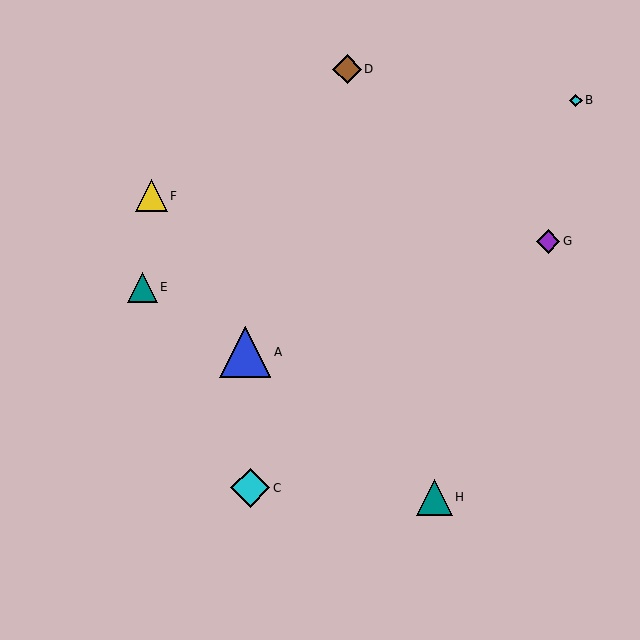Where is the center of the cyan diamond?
The center of the cyan diamond is at (576, 100).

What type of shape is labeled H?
Shape H is a teal triangle.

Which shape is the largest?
The blue triangle (labeled A) is the largest.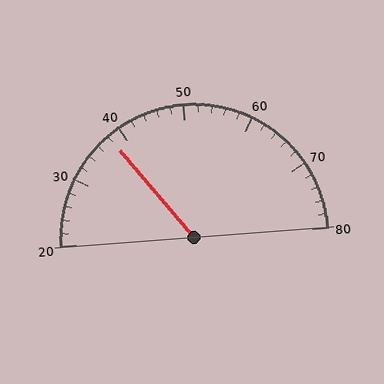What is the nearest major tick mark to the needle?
The nearest major tick mark is 40.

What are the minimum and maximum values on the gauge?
The gauge ranges from 20 to 80.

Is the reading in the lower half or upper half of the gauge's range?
The reading is in the lower half of the range (20 to 80).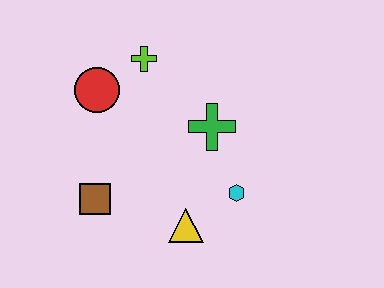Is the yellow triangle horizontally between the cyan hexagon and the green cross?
No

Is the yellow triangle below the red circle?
Yes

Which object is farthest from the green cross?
The brown square is farthest from the green cross.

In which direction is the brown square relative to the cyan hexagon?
The brown square is to the left of the cyan hexagon.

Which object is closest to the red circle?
The lime cross is closest to the red circle.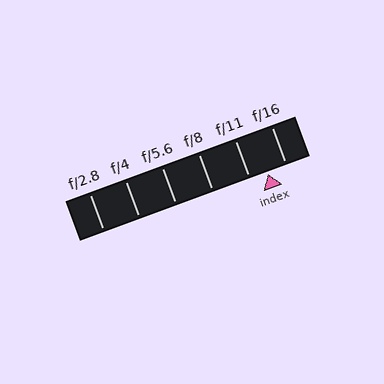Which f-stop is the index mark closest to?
The index mark is closest to f/16.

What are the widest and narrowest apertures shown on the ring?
The widest aperture shown is f/2.8 and the narrowest is f/16.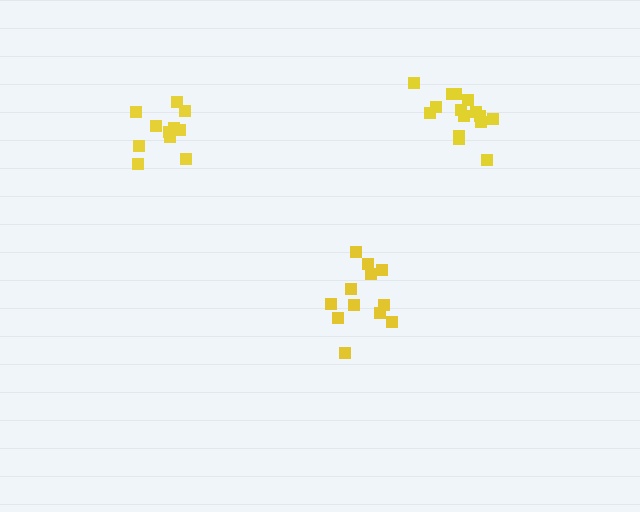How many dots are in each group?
Group 1: 11 dots, Group 2: 15 dots, Group 3: 12 dots (38 total).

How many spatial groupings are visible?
There are 3 spatial groupings.